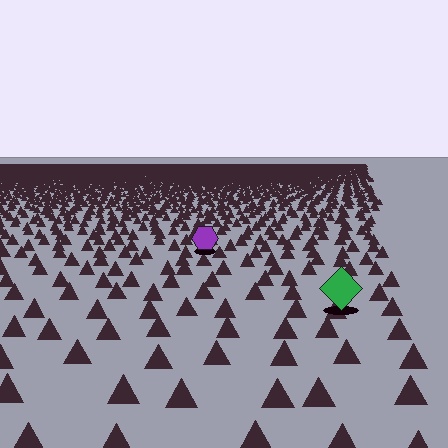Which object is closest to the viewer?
The green diamond is closest. The texture marks near it are larger and more spread out.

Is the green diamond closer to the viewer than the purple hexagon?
Yes. The green diamond is closer — you can tell from the texture gradient: the ground texture is coarser near it.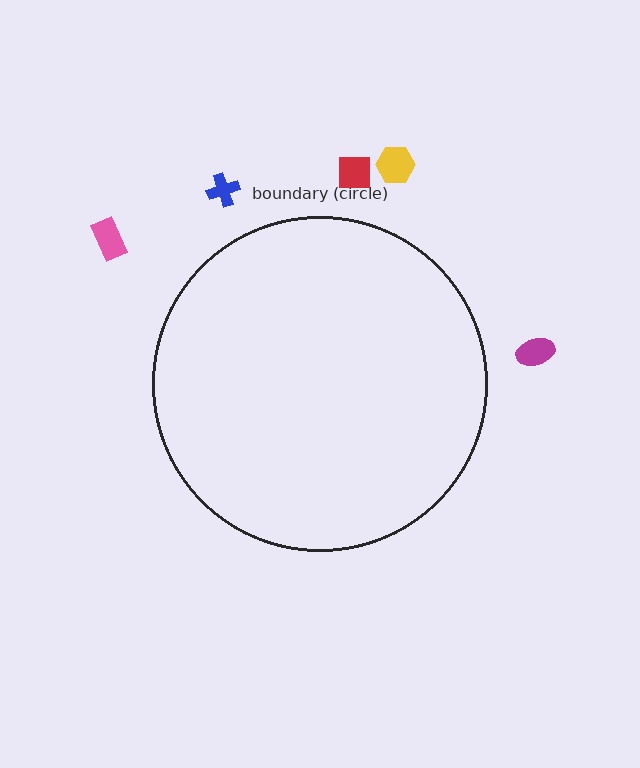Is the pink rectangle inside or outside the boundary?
Outside.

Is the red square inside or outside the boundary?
Outside.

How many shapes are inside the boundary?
0 inside, 5 outside.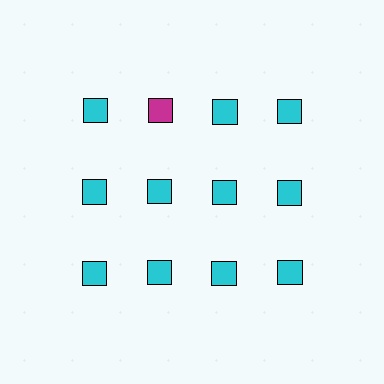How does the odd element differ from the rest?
It has a different color: magenta instead of cyan.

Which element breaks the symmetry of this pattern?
The magenta square in the top row, second from left column breaks the symmetry. All other shapes are cyan squares.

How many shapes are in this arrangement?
There are 12 shapes arranged in a grid pattern.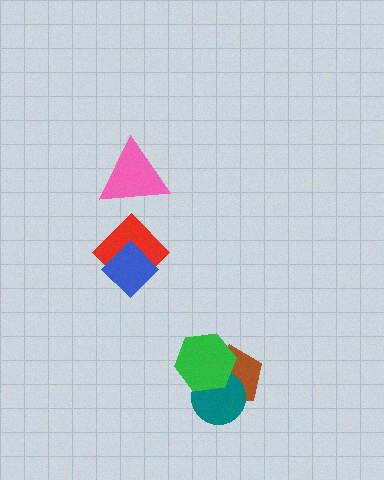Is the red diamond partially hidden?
Yes, it is partially covered by another shape.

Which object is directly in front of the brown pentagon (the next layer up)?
The teal circle is directly in front of the brown pentagon.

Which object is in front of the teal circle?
The green hexagon is in front of the teal circle.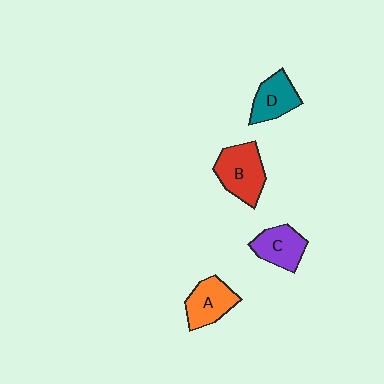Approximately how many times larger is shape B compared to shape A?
Approximately 1.3 times.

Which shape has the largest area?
Shape B (red).